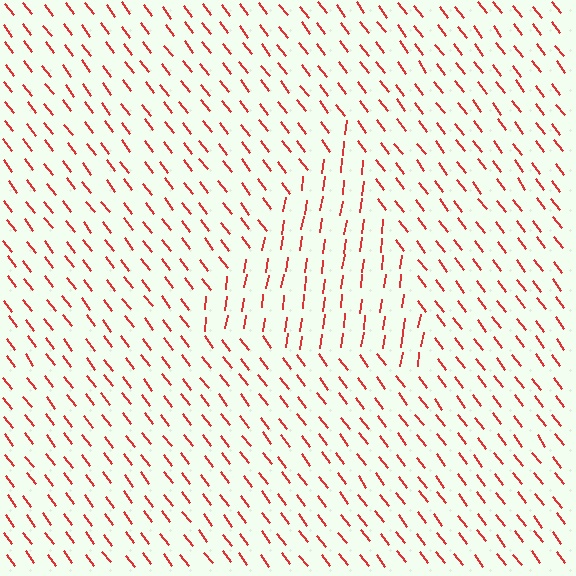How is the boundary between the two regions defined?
The boundary is defined purely by a change in line orientation (approximately 45 degrees difference). All lines are the same color and thickness.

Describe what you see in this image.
The image is filled with small red line segments. A triangle region in the image has lines oriented differently from the surrounding lines, creating a visible texture boundary.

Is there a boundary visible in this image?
Yes, there is a texture boundary formed by a change in line orientation.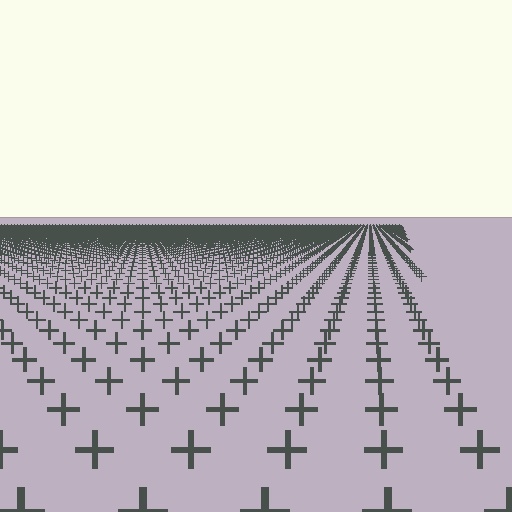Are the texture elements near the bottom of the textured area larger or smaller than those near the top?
Larger. Near the bottom, elements are closer to the viewer and appear at a bigger on-screen size.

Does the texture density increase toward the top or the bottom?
Density increases toward the top.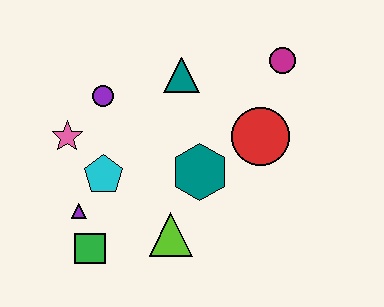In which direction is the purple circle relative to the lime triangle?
The purple circle is above the lime triangle.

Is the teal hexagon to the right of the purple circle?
Yes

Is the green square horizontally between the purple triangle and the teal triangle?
Yes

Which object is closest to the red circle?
The teal hexagon is closest to the red circle.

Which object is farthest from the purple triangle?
The magenta circle is farthest from the purple triangle.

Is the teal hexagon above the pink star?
No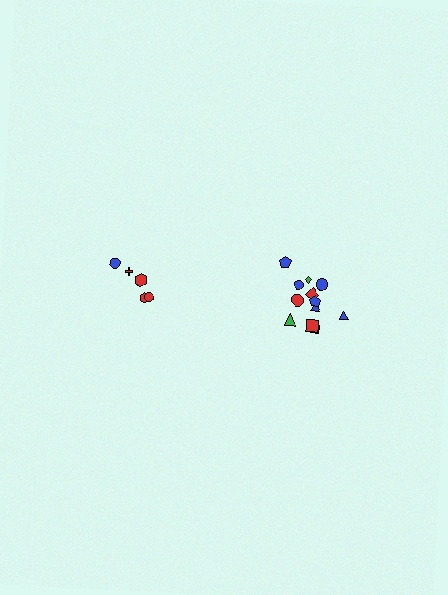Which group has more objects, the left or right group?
The right group.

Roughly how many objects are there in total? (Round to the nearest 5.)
Roughly 15 objects in total.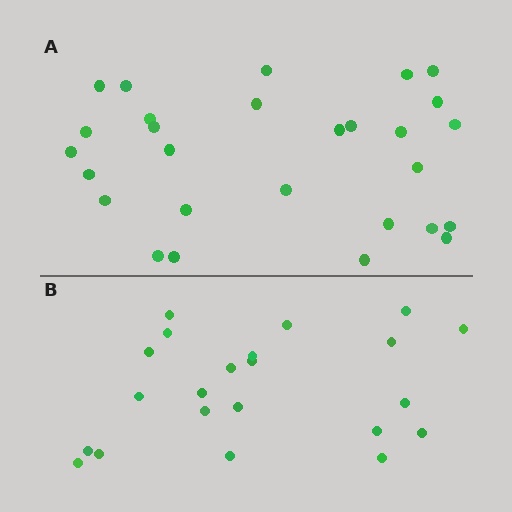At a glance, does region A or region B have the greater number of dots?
Region A (the top region) has more dots.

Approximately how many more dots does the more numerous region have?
Region A has about 6 more dots than region B.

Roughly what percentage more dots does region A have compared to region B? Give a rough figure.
About 25% more.